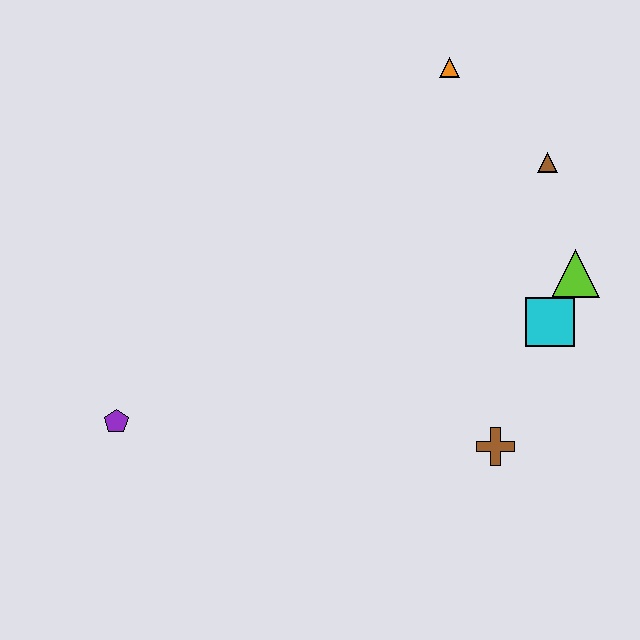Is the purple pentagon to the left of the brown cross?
Yes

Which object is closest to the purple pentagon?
The brown cross is closest to the purple pentagon.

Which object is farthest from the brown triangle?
The purple pentagon is farthest from the brown triangle.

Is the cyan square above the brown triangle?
No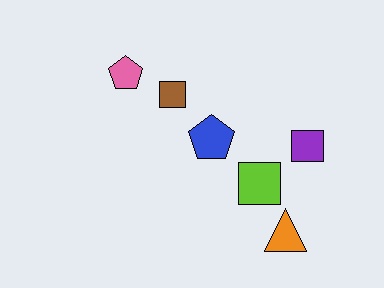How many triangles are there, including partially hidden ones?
There is 1 triangle.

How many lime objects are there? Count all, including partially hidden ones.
There is 1 lime object.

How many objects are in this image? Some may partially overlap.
There are 6 objects.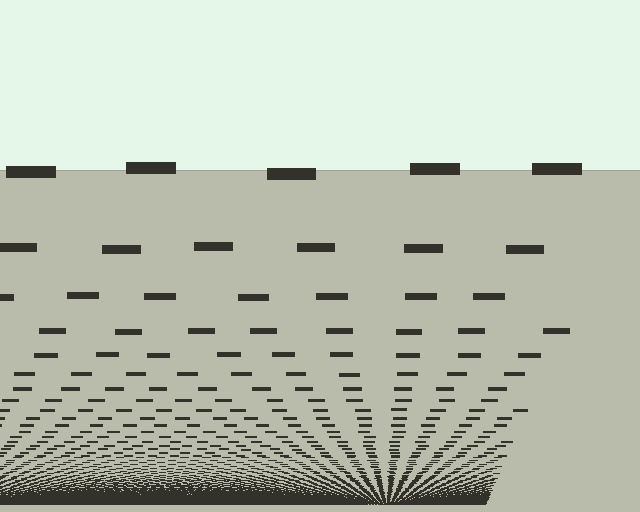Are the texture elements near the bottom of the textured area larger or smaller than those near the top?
Smaller. The gradient is inverted — elements near the bottom are smaller and denser.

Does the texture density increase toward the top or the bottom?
Density increases toward the bottom.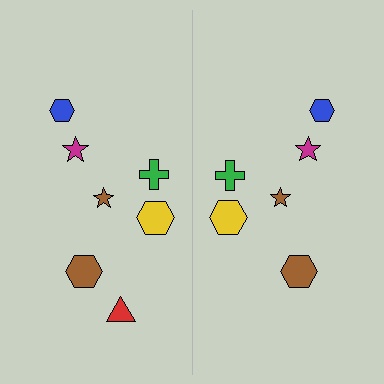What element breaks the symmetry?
A red triangle is missing from the right side.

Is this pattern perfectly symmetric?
No, the pattern is not perfectly symmetric. A red triangle is missing from the right side.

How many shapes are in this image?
There are 13 shapes in this image.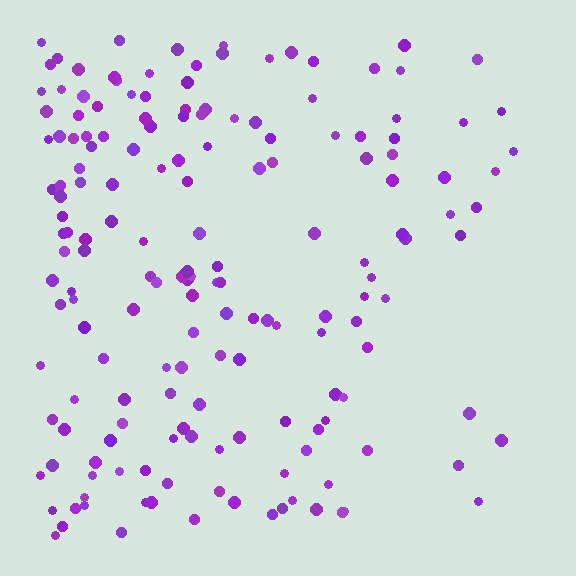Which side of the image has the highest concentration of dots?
The left.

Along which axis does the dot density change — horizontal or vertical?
Horizontal.